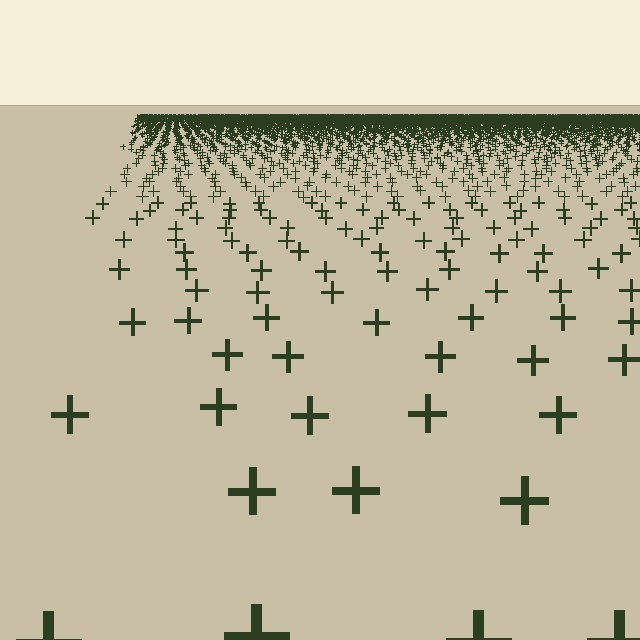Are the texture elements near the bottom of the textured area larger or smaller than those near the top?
Larger. Near the bottom, elements are closer to the viewer and appear at a bigger on-screen size.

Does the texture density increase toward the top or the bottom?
Density increases toward the top.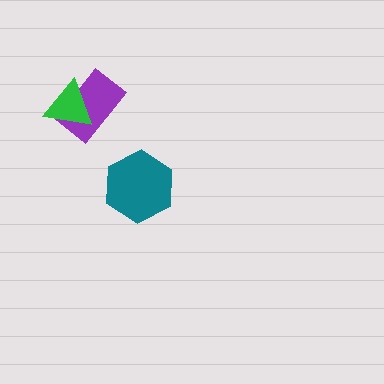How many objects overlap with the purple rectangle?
1 object overlaps with the purple rectangle.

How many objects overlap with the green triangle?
1 object overlaps with the green triangle.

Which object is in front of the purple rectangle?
The green triangle is in front of the purple rectangle.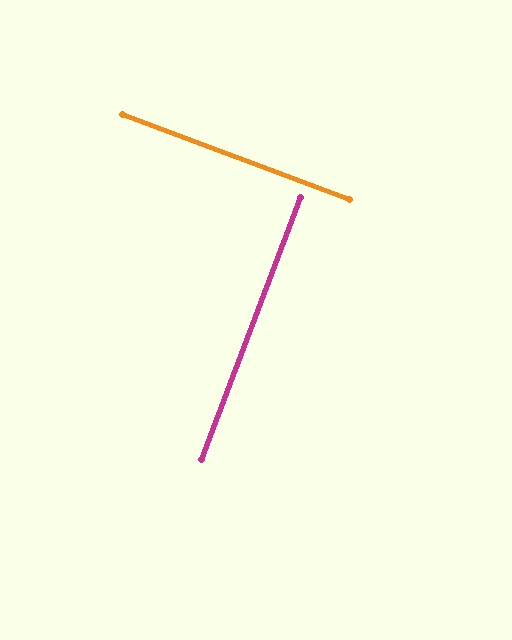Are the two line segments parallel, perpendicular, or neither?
Perpendicular — they meet at approximately 90°.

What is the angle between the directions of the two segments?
Approximately 90 degrees.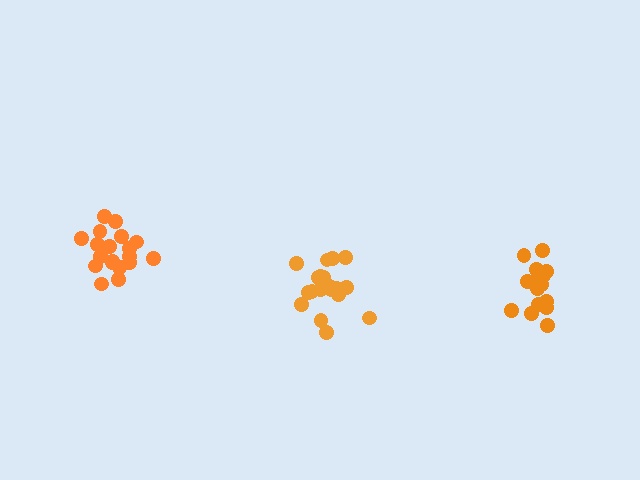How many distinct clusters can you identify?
There are 3 distinct clusters.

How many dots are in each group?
Group 1: 19 dots, Group 2: 16 dots, Group 3: 19 dots (54 total).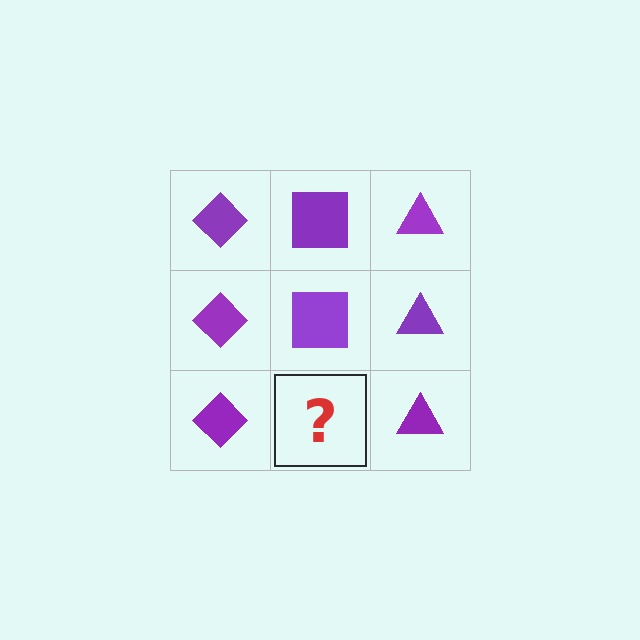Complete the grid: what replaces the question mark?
The question mark should be replaced with a purple square.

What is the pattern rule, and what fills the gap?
The rule is that each column has a consistent shape. The gap should be filled with a purple square.